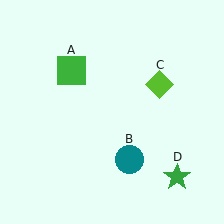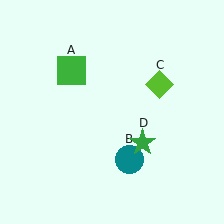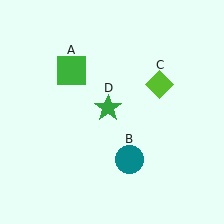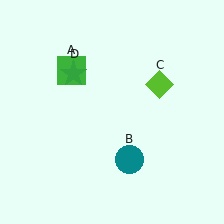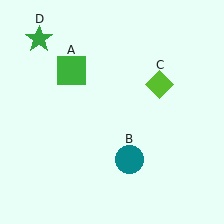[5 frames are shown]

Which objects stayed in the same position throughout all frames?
Green square (object A) and teal circle (object B) and lime diamond (object C) remained stationary.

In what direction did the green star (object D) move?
The green star (object D) moved up and to the left.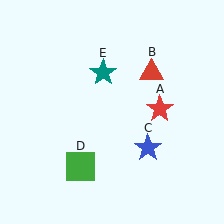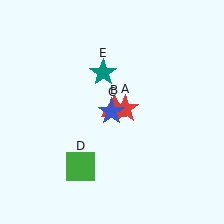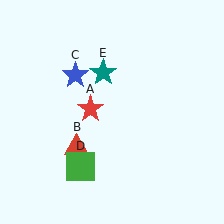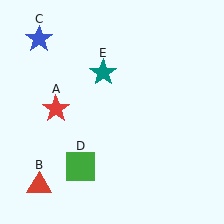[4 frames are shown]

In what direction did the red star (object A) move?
The red star (object A) moved left.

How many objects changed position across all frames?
3 objects changed position: red star (object A), red triangle (object B), blue star (object C).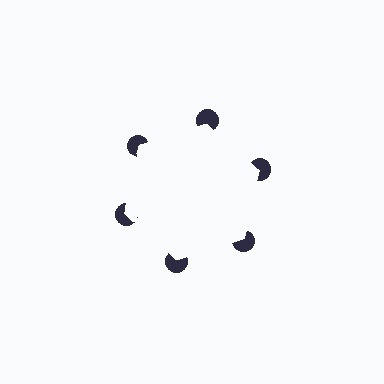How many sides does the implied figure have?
6 sides.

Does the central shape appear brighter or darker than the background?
It typically appears slightly brighter than the background, even though no actual brightness change is drawn.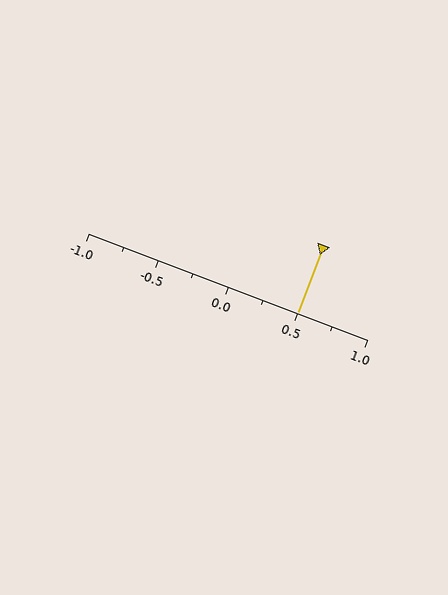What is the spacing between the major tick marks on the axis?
The major ticks are spaced 0.5 apart.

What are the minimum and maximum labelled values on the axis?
The axis runs from -1.0 to 1.0.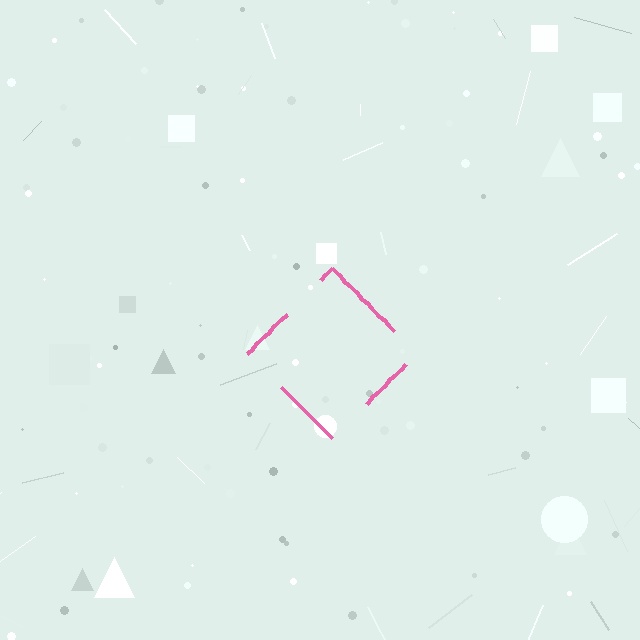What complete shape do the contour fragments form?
The contour fragments form a diamond.